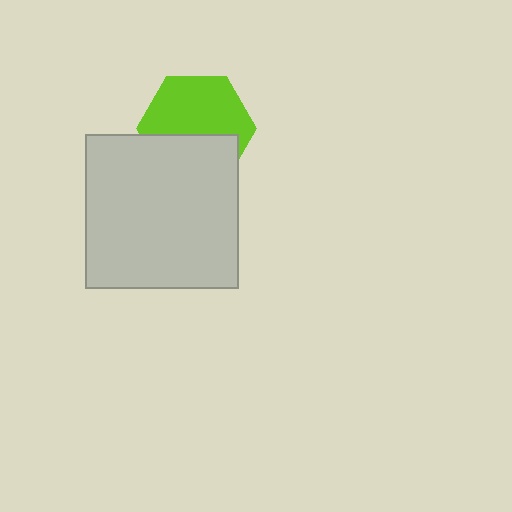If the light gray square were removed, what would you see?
You would see the complete lime hexagon.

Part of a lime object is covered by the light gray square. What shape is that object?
It is a hexagon.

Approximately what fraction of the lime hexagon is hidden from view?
Roughly 42% of the lime hexagon is hidden behind the light gray square.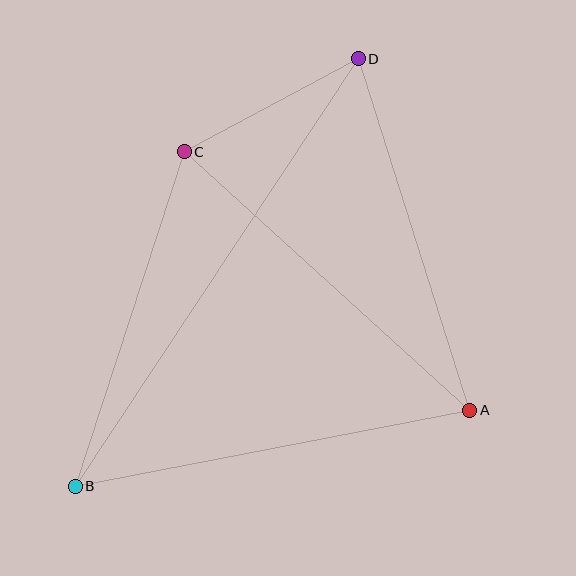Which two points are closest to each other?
Points C and D are closest to each other.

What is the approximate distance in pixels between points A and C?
The distance between A and C is approximately 385 pixels.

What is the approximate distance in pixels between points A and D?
The distance between A and D is approximately 369 pixels.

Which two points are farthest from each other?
Points B and D are farthest from each other.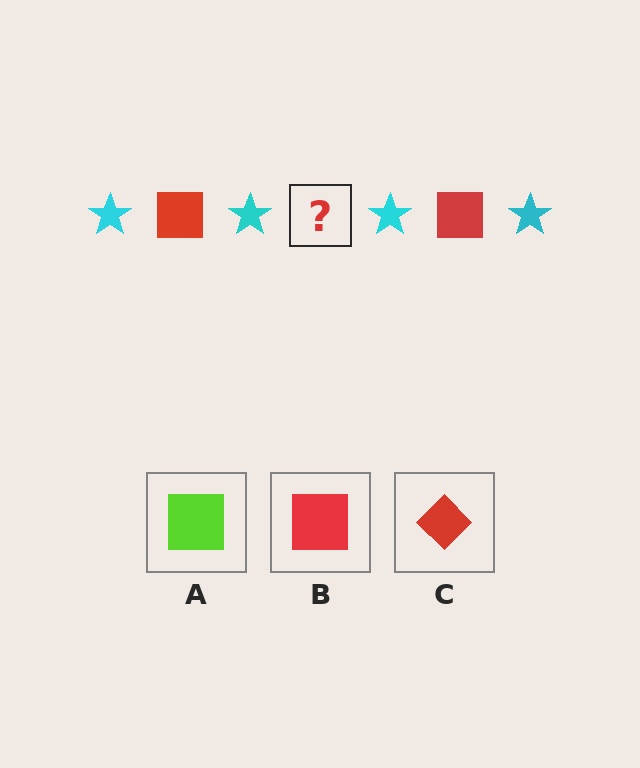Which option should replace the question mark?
Option B.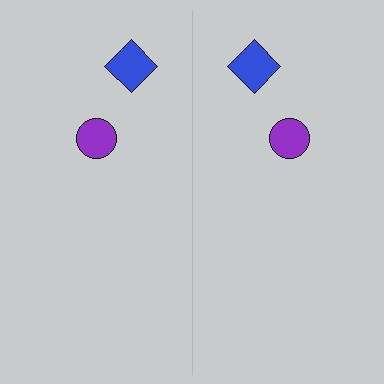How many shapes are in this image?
There are 4 shapes in this image.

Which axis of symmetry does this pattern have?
The pattern has a vertical axis of symmetry running through the center of the image.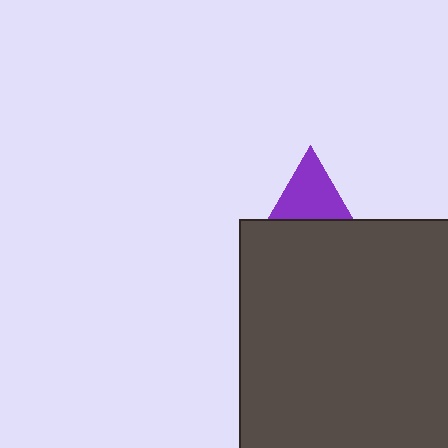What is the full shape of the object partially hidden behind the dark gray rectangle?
The partially hidden object is a purple triangle.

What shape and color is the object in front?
The object in front is a dark gray rectangle.